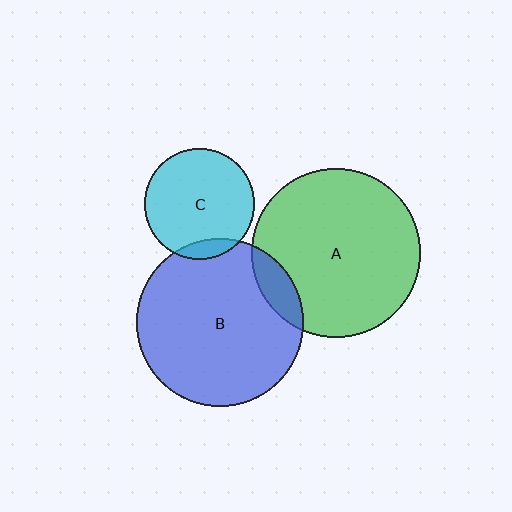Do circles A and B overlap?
Yes.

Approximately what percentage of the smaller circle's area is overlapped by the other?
Approximately 10%.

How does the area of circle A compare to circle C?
Approximately 2.3 times.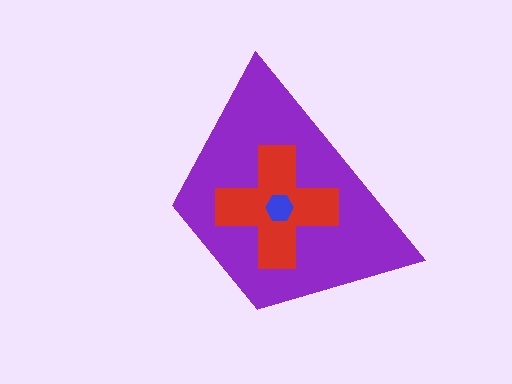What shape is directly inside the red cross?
The blue hexagon.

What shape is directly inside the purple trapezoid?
The red cross.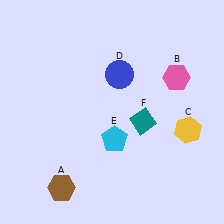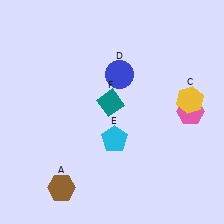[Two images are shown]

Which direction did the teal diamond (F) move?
The teal diamond (F) moved left.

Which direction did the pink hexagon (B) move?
The pink hexagon (B) moved down.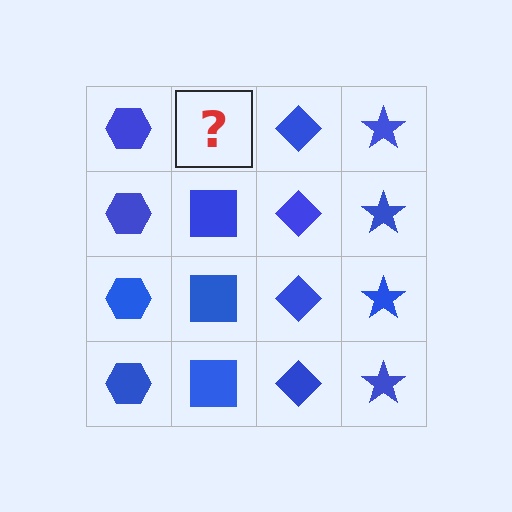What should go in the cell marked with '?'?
The missing cell should contain a blue square.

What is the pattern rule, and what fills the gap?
The rule is that each column has a consistent shape. The gap should be filled with a blue square.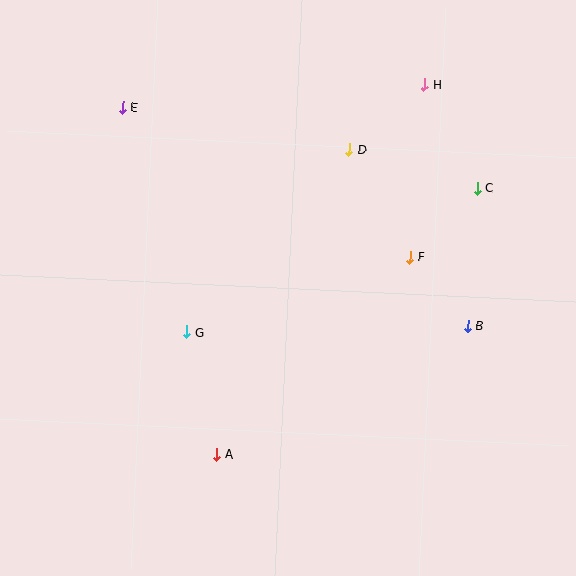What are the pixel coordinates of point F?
Point F is at (410, 257).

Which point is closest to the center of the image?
Point G at (187, 332) is closest to the center.